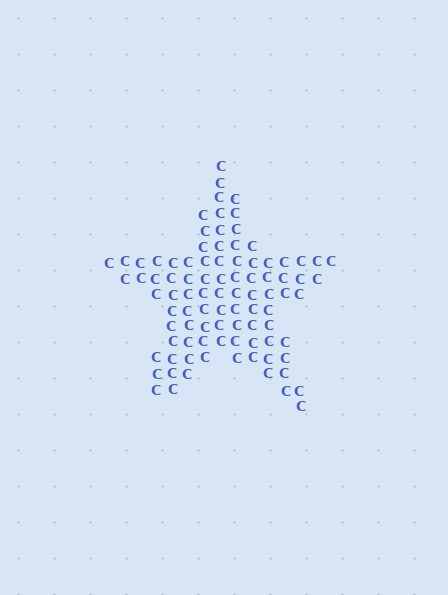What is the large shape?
The large shape is a star.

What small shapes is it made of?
It is made of small letter C's.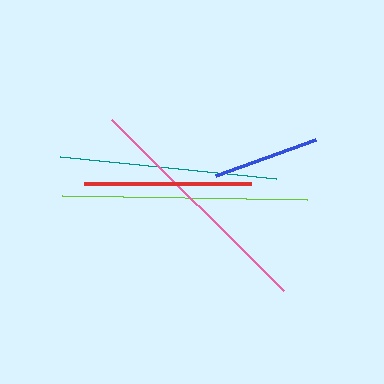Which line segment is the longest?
The lime line is the longest at approximately 245 pixels.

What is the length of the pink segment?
The pink segment is approximately 243 pixels long.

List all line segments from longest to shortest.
From longest to shortest: lime, pink, teal, red, blue.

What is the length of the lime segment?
The lime segment is approximately 245 pixels long.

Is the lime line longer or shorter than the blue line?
The lime line is longer than the blue line.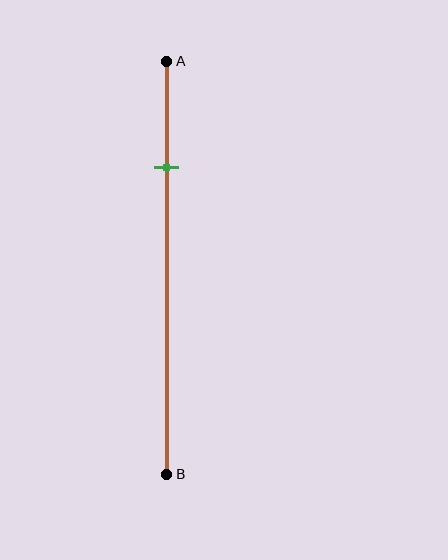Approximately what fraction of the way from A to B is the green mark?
The green mark is approximately 25% of the way from A to B.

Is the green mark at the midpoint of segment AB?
No, the mark is at about 25% from A, not at the 50% midpoint.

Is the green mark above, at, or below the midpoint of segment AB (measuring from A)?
The green mark is above the midpoint of segment AB.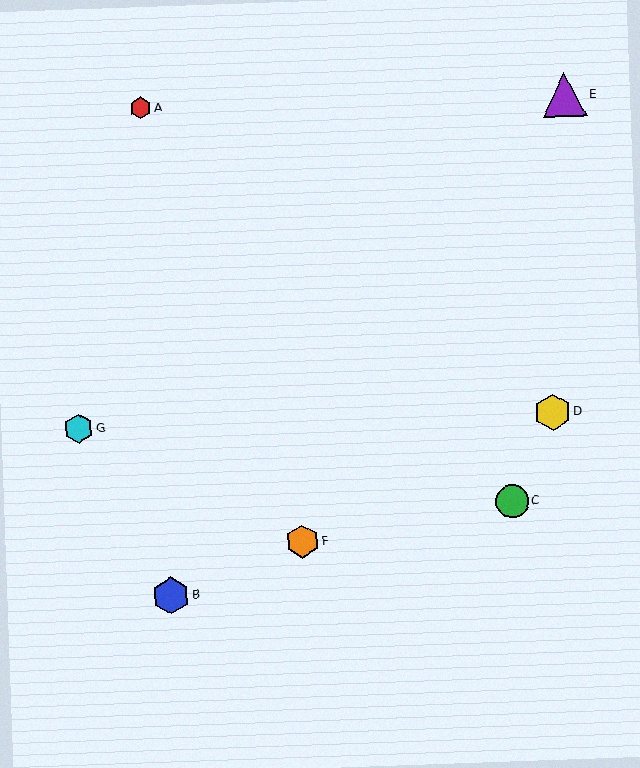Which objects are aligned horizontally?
Objects D, G are aligned horizontally.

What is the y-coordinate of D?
Object D is at y≈412.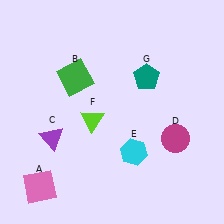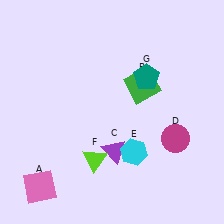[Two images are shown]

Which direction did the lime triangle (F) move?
The lime triangle (F) moved down.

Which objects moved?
The objects that moved are: the green square (B), the purple triangle (C), the lime triangle (F).